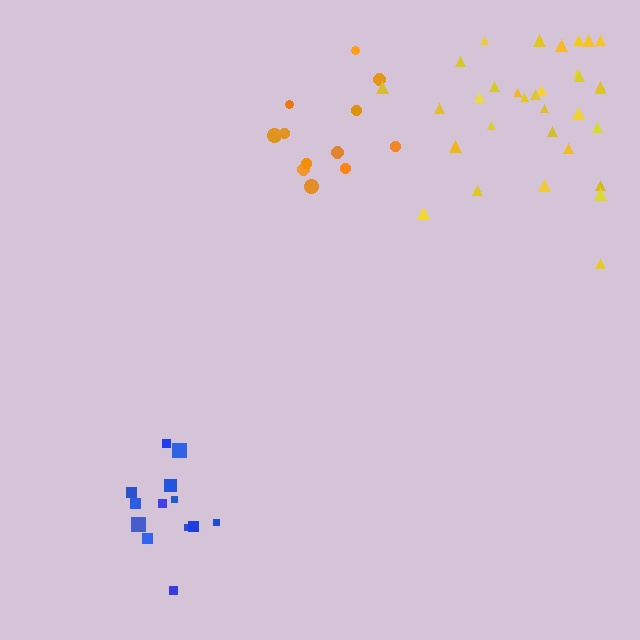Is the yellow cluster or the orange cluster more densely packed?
Orange.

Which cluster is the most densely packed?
Orange.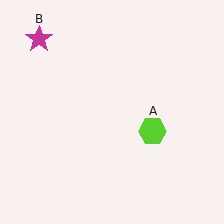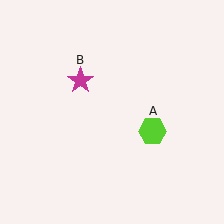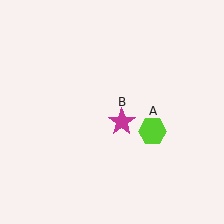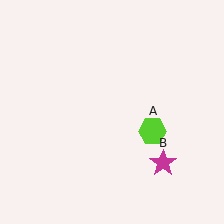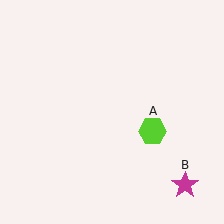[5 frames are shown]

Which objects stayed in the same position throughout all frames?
Lime hexagon (object A) remained stationary.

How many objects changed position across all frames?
1 object changed position: magenta star (object B).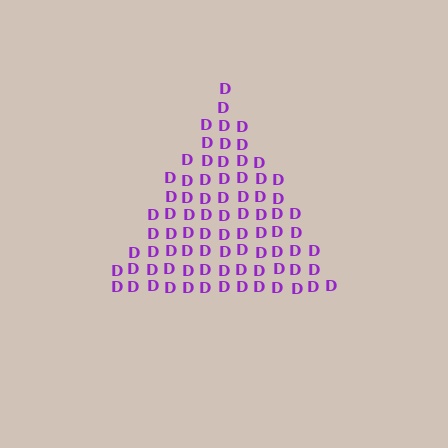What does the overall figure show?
The overall figure shows a triangle.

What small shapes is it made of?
It is made of small letter D's.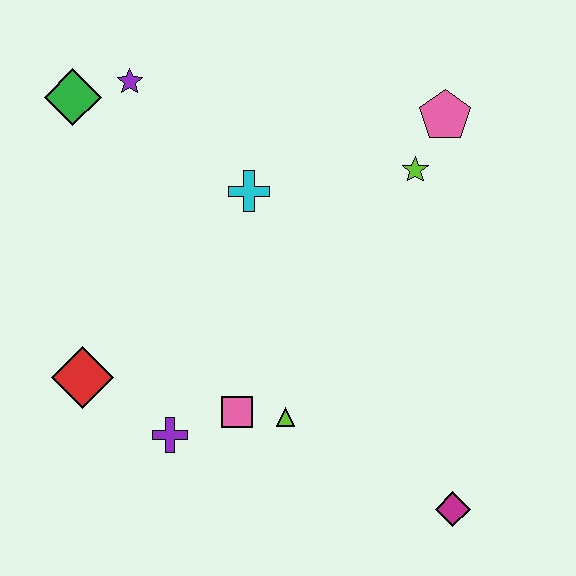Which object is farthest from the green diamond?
The magenta diamond is farthest from the green diamond.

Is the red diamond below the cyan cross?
Yes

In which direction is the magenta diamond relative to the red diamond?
The magenta diamond is to the right of the red diamond.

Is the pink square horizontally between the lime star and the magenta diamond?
No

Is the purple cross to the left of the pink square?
Yes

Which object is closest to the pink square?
The lime triangle is closest to the pink square.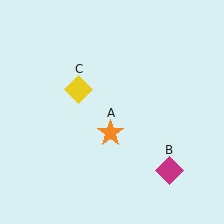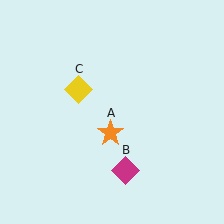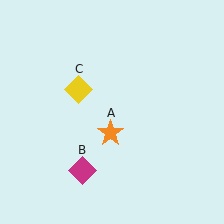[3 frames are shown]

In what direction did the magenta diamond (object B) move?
The magenta diamond (object B) moved left.